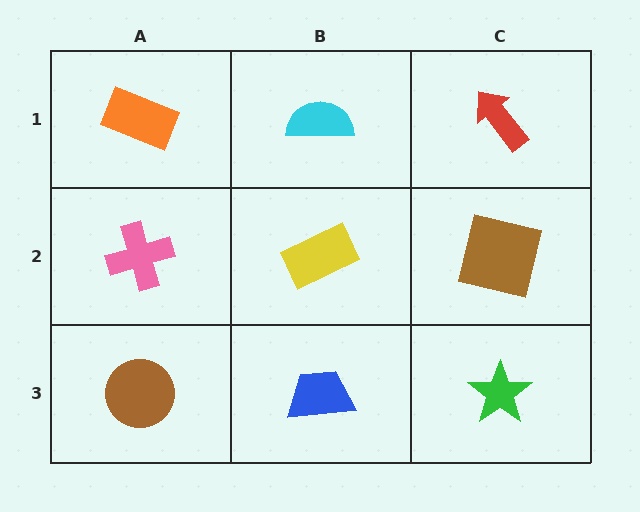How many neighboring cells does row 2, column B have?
4.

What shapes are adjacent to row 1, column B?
A yellow rectangle (row 2, column B), an orange rectangle (row 1, column A), a red arrow (row 1, column C).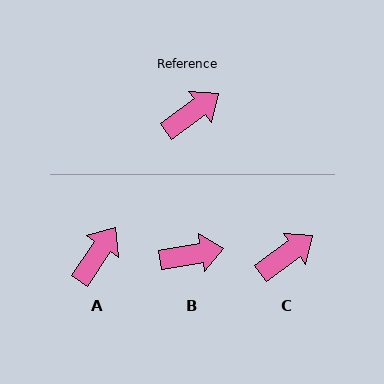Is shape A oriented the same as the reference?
No, it is off by about 20 degrees.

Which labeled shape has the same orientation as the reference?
C.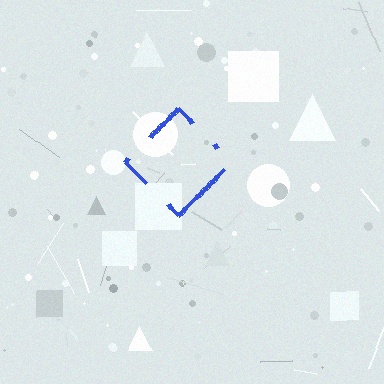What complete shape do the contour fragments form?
The contour fragments form a diamond.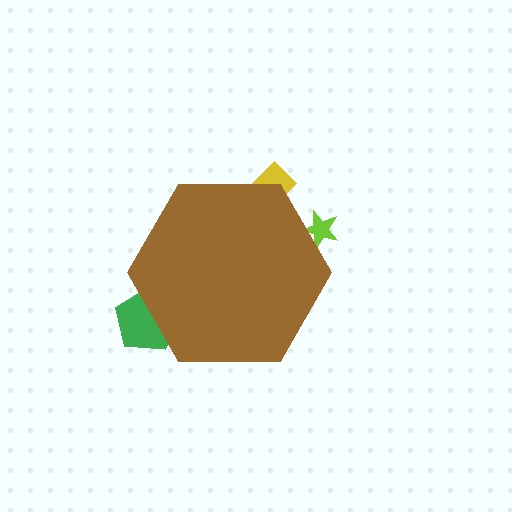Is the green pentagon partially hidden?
Yes, the green pentagon is partially hidden behind the brown hexagon.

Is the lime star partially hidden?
Yes, the lime star is partially hidden behind the brown hexagon.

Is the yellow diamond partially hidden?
Yes, the yellow diamond is partially hidden behind the brown hexagon.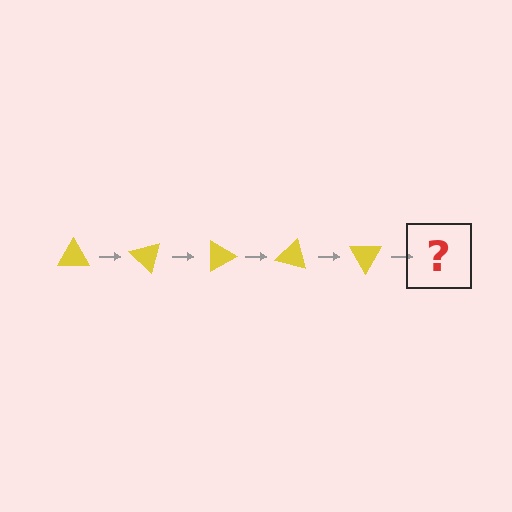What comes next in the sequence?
The next element should be a yellow triangle rotated 225 degrees.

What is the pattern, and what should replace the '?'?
The pattern is that the triangle rotates 45 degrees each step. The '?' should be a yellow triangle rotated 225 degrees.